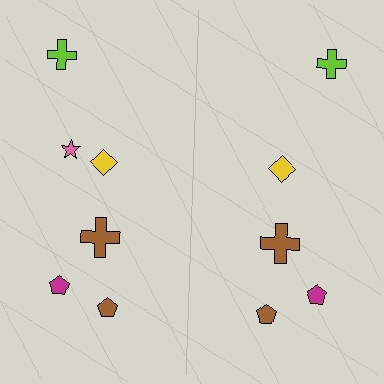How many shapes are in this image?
There are 11 shapes in this image.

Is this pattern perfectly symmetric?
No, the pattern is not perfectly symmetric. A pink star is missing from the right side.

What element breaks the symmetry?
A pink star is missing from the right side.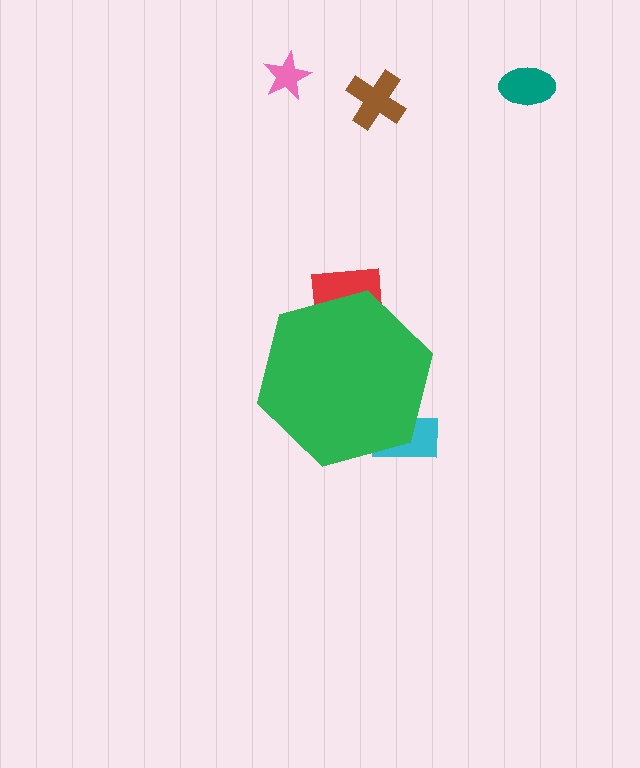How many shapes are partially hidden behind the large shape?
2 shapes are partially hidden.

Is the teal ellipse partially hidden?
No, the teal ellipse is fully visible.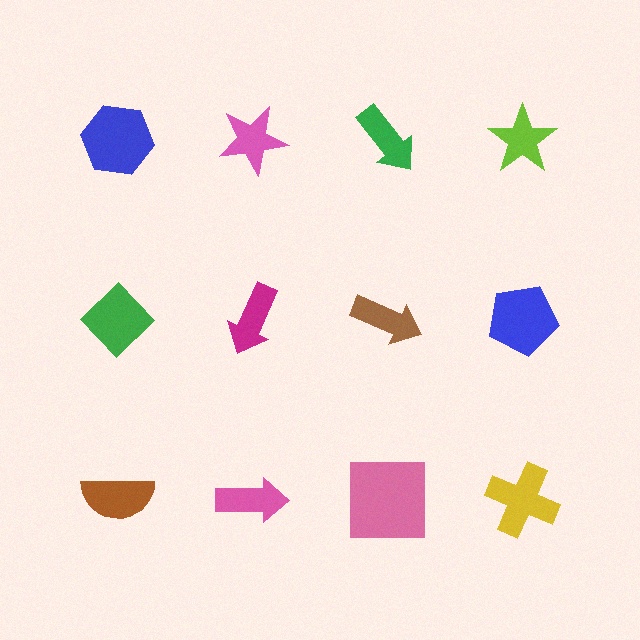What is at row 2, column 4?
A blue pentagon.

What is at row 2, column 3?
A brown arrow.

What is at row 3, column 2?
A pink arrow.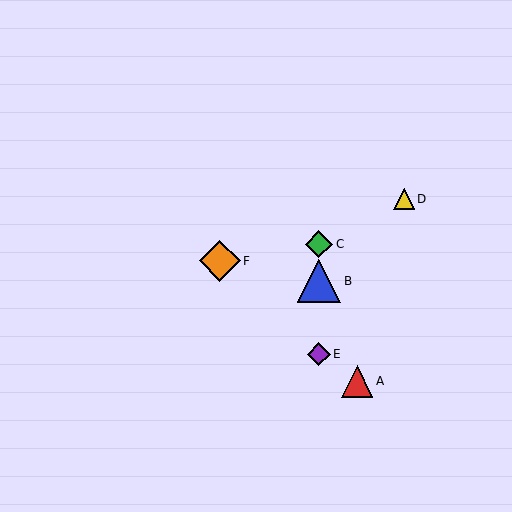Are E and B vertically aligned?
Yes, both are at x≈319.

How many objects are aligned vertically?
3 objects (B, C, E) are aligned vertically.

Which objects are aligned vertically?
Objects B, C, E are aligned vertically.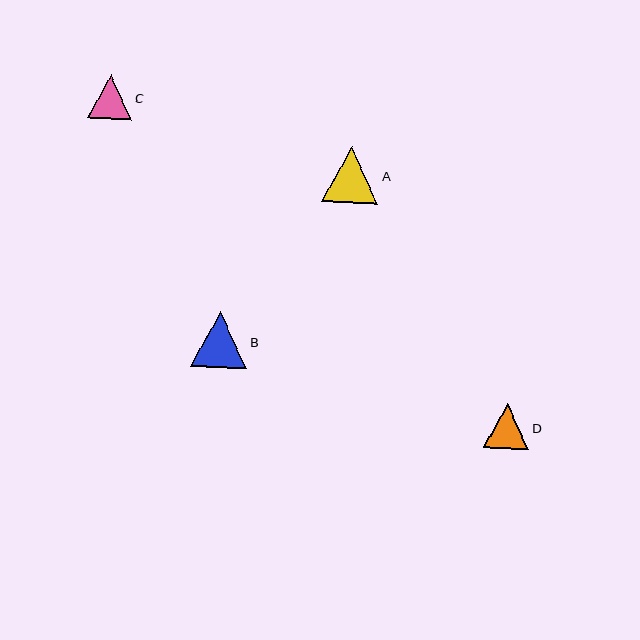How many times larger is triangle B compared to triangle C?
Triangle B is approximately 1.3 times the size of triangle C.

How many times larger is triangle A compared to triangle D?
Triangle A is approximately 1.3 times the size of triangle D.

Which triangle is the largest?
Triangle A is the largest with a size of approximately 57 pixels.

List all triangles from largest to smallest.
From largest to smallest: A, B, D, C.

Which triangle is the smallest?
Triangle C is the smallest with a size of approximately 44 pixels.